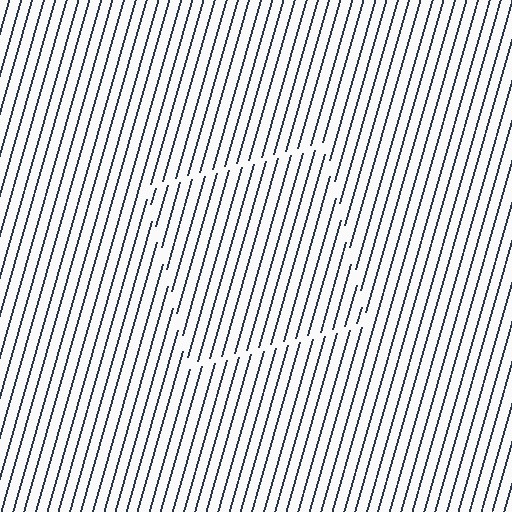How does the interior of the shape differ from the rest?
The interior of the shape contains the same grating, shifted by half a period — the contour is defined by the phase discontinuity where line-ends from the inner and outer gratings abut.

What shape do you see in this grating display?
An illusory square. The interior of the shape contains the same grating, shifted by half a period — the contour is defined by the phase discontinuity where line-ends from the inner and outer gratings abut.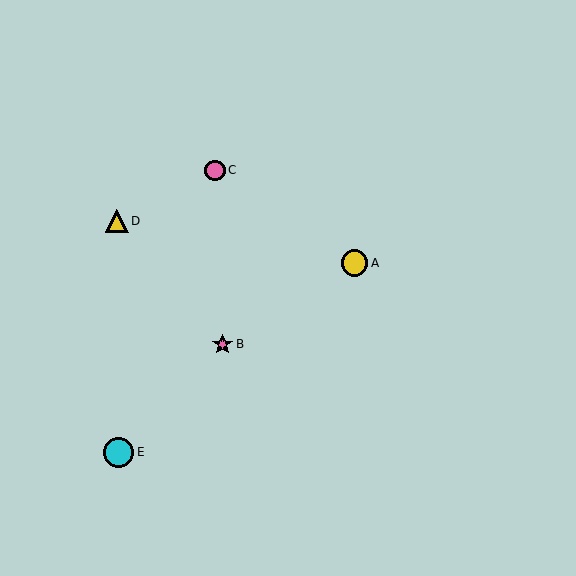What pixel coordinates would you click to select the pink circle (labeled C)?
Click at (215, 170) to select the pink circle C.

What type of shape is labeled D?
Shape D is a yellow triangle.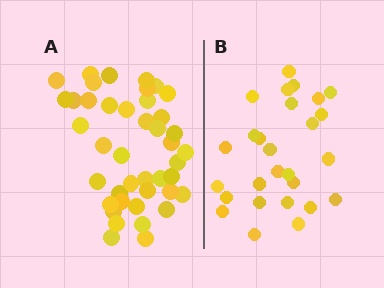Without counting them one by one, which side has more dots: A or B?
Region A (the left region) has more dots.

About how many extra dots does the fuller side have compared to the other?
Region A has approximately 15 more dots than region B.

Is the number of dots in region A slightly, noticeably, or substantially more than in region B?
Region A has substantially more. The ratio is roughly 1.6 to 1.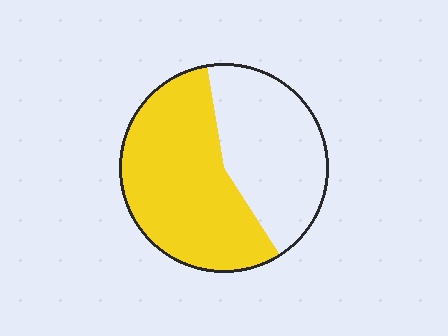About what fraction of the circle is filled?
About three fifths (3/5).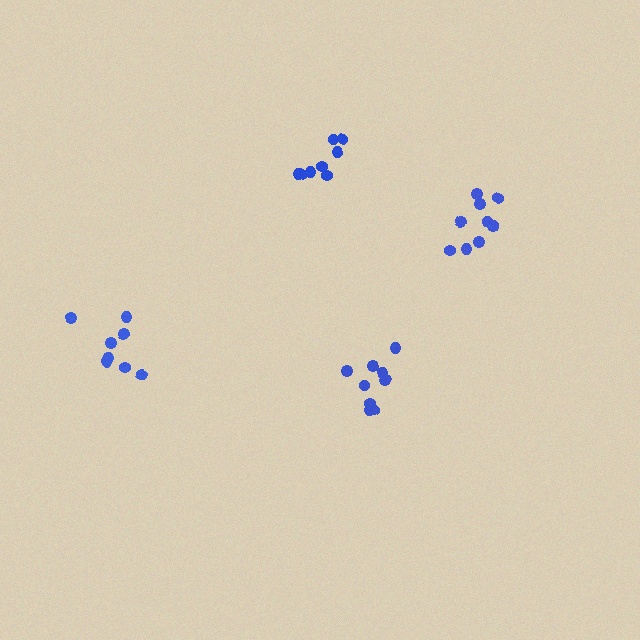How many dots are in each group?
Group 1: 9 dots, Group 2: 9 dots, Group 3: 8 dots, Group 4: 8 dots (34 total).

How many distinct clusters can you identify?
There are 4 distinct clusters.